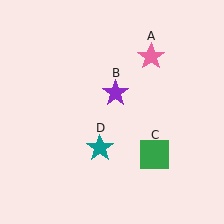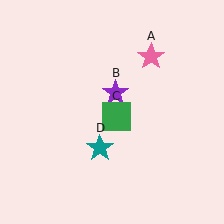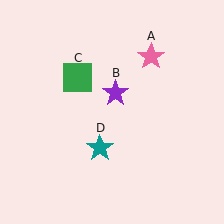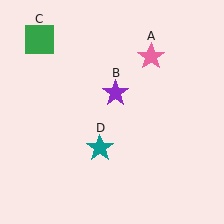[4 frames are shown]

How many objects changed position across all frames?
1 object changed position: green square (object C).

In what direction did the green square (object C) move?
The green square (object C) moved up and to the left.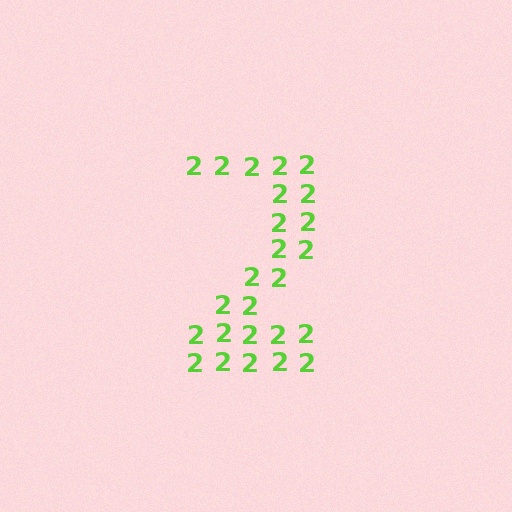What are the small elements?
The small elements are digit 2's.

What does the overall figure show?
The overall figure shows the digit 2.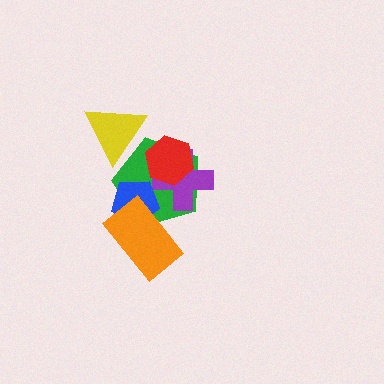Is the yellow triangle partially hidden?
No, no other shape covers it.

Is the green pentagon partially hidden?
Yes, it is partially covered by another shape.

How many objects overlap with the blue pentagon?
2 objects overlap with the blue pentagon.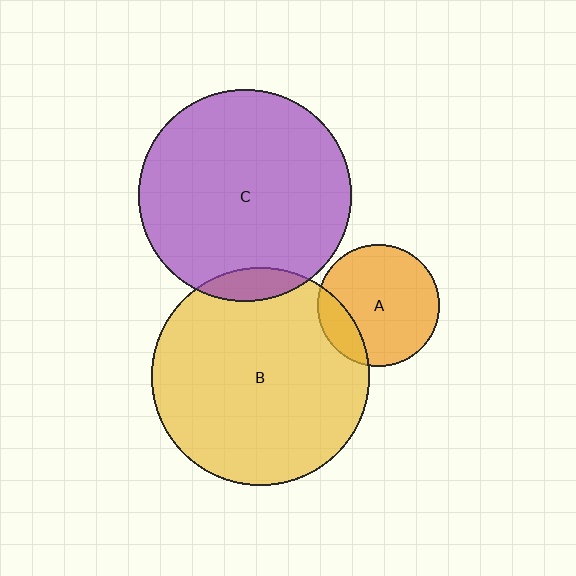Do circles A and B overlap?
Yes.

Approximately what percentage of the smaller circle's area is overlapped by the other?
Approximately 20%.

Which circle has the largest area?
Circle B (yellow).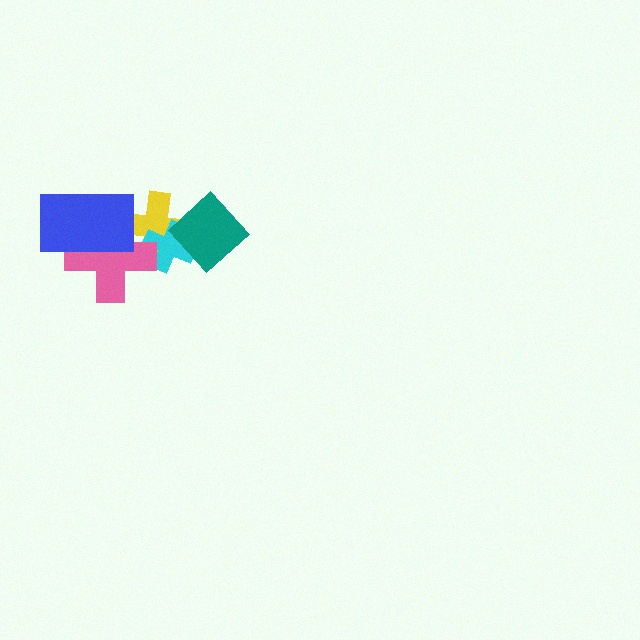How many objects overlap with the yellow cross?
4 objects overlap with the yellow cross.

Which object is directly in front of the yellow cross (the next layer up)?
The cyan cross is directly in front of the yellow cross.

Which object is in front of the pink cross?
The blue rectangle is in front of the pink cross.